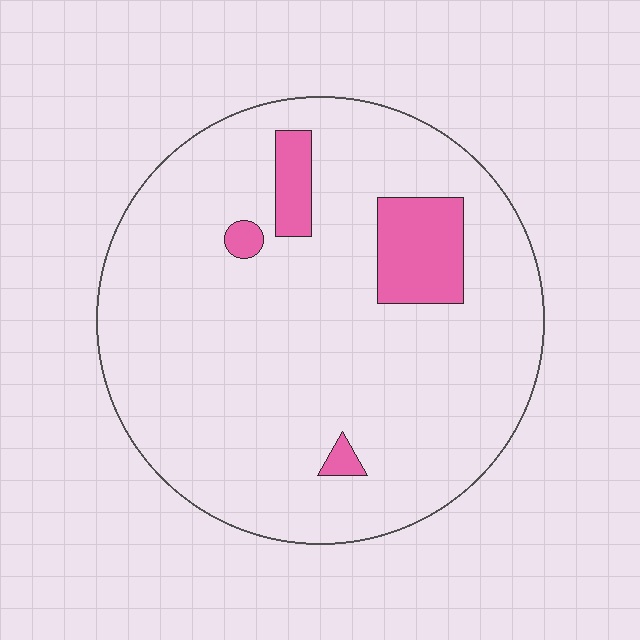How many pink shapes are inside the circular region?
4.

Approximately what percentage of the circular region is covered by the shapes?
Approximately 10%.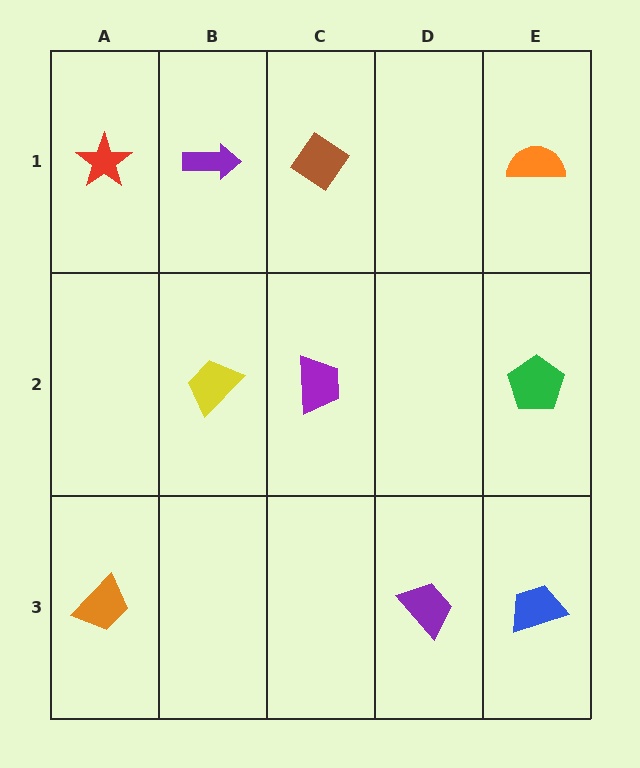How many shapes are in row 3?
3 shapes.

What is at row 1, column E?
An orange semicircle.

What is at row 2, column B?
A yellow trapezoid.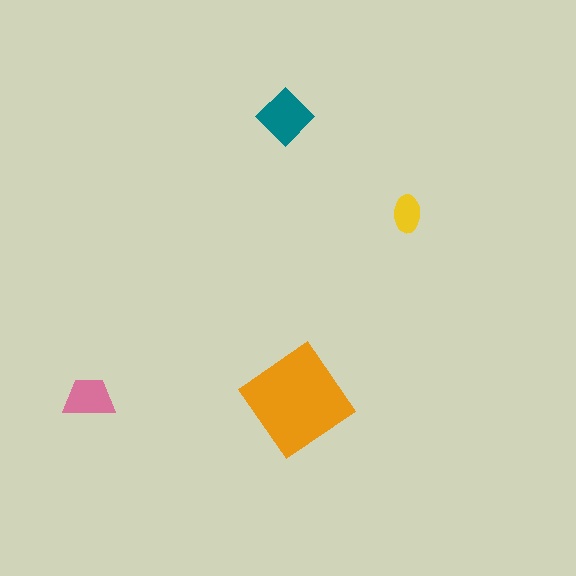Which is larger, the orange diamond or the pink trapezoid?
The orange diamond.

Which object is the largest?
The orange diamond.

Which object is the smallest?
The yellow ellipse.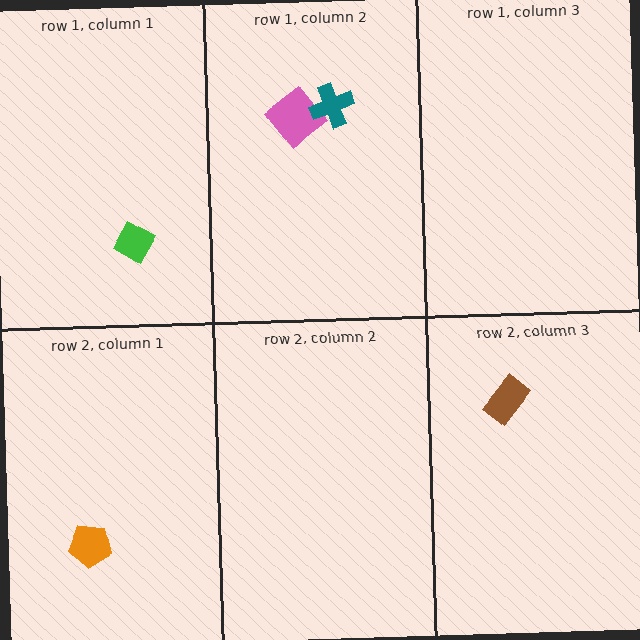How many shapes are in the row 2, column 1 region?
1.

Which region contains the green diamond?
The row 1, column 1 region.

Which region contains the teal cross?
The row 1, column 2 region.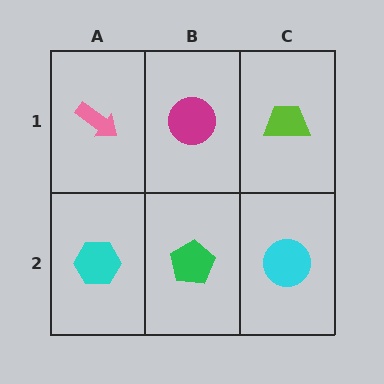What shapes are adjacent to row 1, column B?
A green pentagon (row 2, column B), a pink arrow (row 1, column A), a lime trapezoid (row 1, column C).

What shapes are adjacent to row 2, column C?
A lime trapezoid (row 1, column C), a green pentagon (row 2, column B).